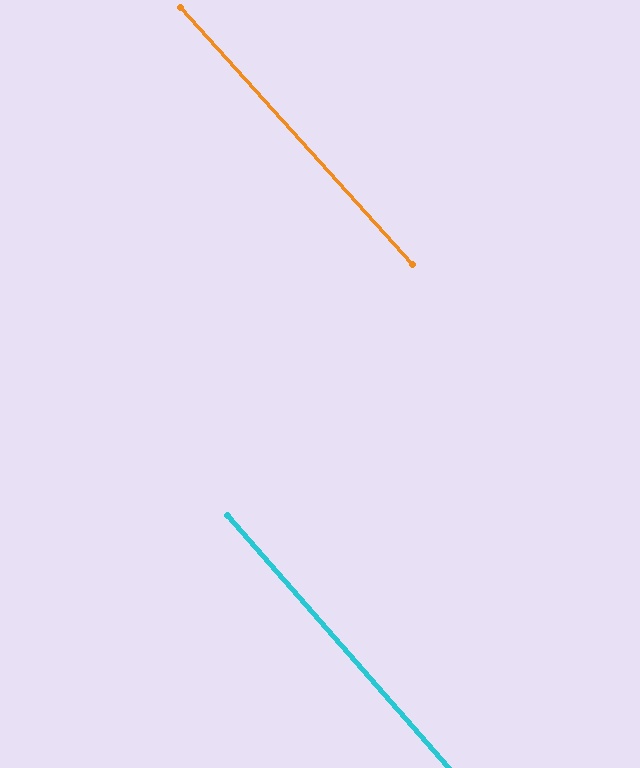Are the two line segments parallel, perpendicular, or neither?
Parallel — their directions differ by only 0.7°.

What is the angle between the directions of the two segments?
Approximately 1 degree.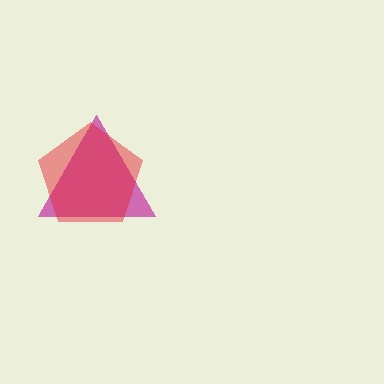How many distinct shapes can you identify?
There are 2 distinct shapes: a magenta triangle, a red pentagon.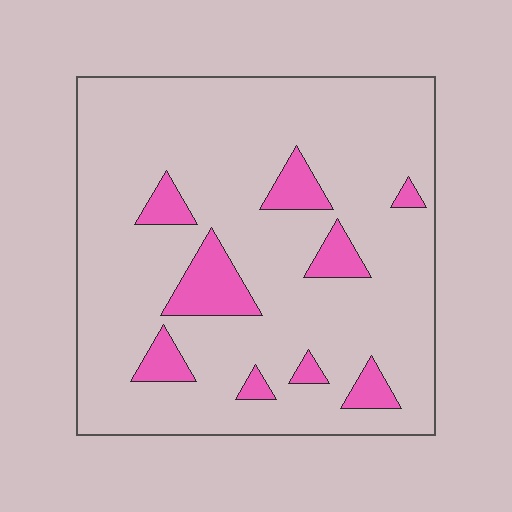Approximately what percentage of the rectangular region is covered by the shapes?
Approximately 15%.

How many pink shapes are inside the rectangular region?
9.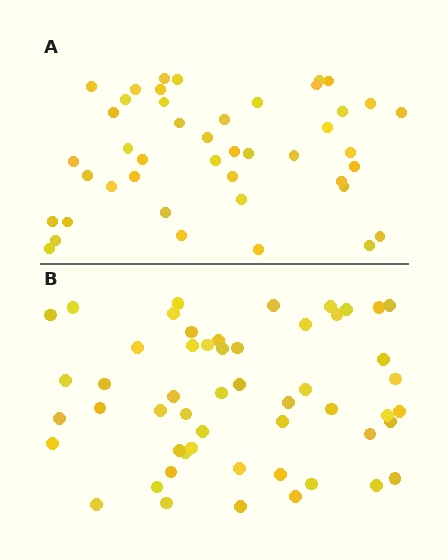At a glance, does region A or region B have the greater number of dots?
Region B (the bottom region) has more dots.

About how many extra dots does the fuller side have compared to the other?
Region B has roughly 8 or so more dots than region A.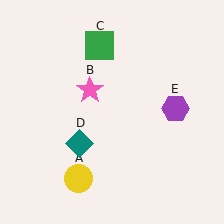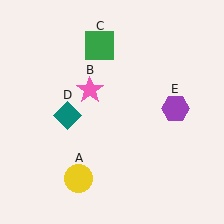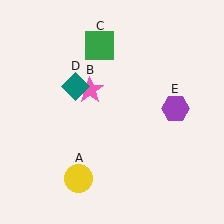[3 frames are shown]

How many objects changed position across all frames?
1 object changed position: teal diamond (object D).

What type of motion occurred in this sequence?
The teal diamond (object D) rotated clockwise around the center of the scene.